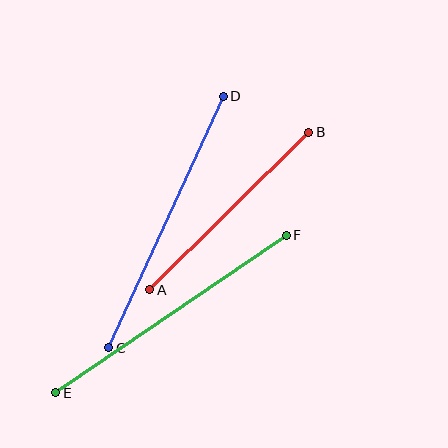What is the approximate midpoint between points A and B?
The midpoint is at approximately (229, 211) pixels.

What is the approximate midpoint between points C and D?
The midpoint is at approximately (166, 222) pixels.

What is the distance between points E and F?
The distance is approximately 279 pixels.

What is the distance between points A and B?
The distance is approximately 224 pixels.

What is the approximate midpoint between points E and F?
The midpoint is at approximately (171, 314) pixels.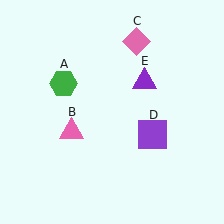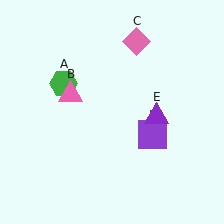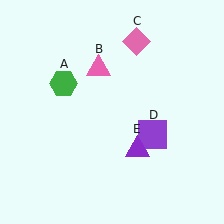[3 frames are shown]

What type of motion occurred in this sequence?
The pink triangle (object B), purple triangle (object E) rotated clockwise around the center of the scene.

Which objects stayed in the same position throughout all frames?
Green hexagon (object A) and pink diamond (object C) and purple square (object D) remained stationary.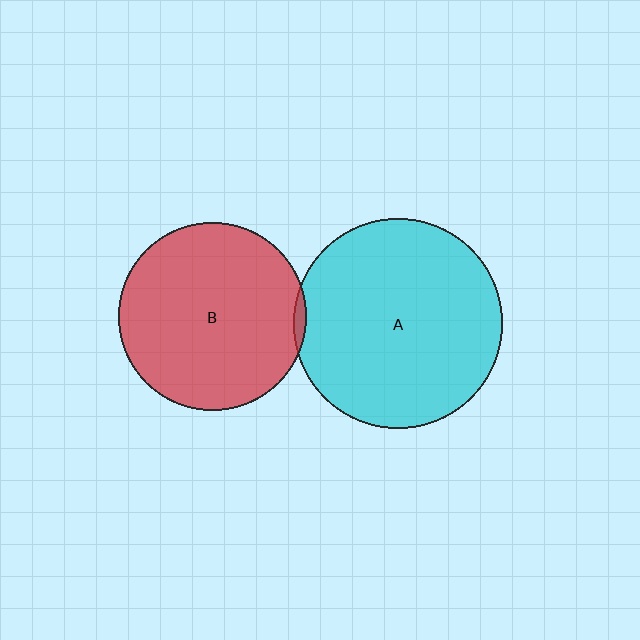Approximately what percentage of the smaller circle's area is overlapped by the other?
Approximately 5%.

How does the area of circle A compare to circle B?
Approximately 1.2 times.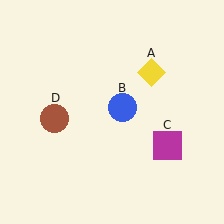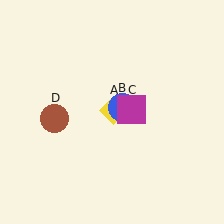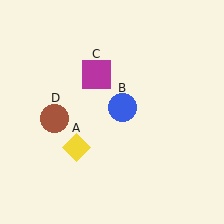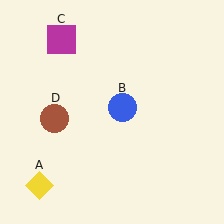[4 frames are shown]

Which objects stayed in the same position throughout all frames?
Blue circle (object B) and brown circle (object D) remained stationary.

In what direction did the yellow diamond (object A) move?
The yellow diamond (object A) moved down and to the left.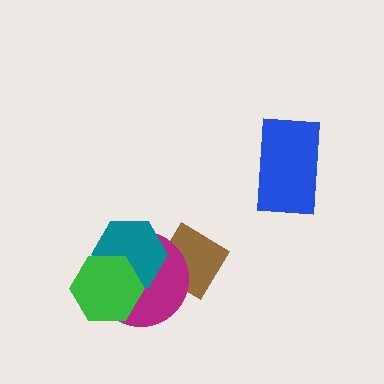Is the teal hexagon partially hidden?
Yes, it is partially covered by another shape.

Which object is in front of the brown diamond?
The magenta circle is in front of the brown diamond.